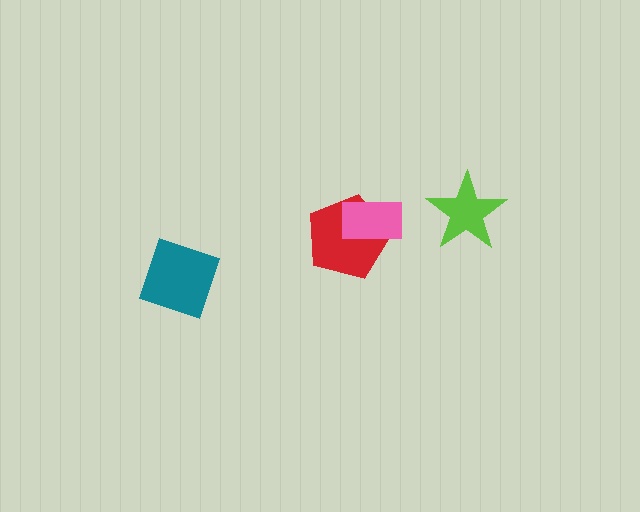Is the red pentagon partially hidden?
Yes, it is partially covered by another shape.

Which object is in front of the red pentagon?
The pink rectangle is in front of the red pentagon.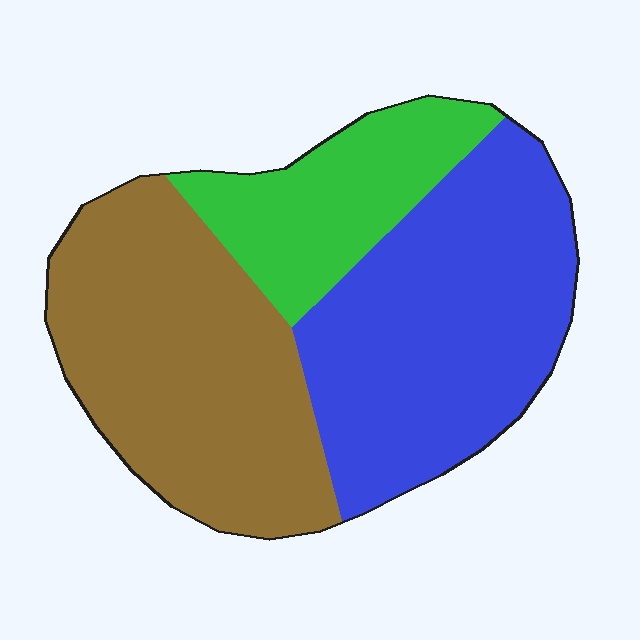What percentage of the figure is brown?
Brown covers about 40% of the figure.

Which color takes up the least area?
Green, at roughly 20%.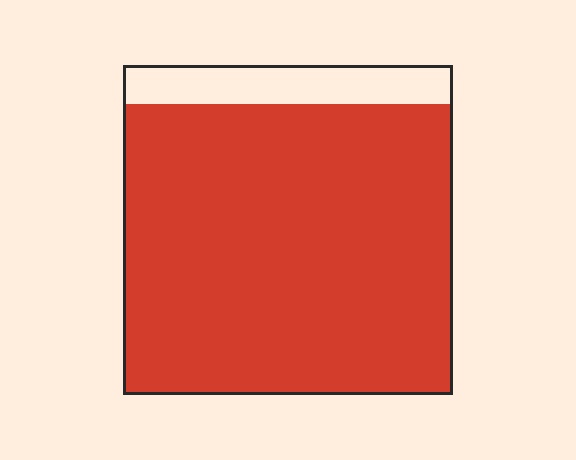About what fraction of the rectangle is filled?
About seven eighths (7/8).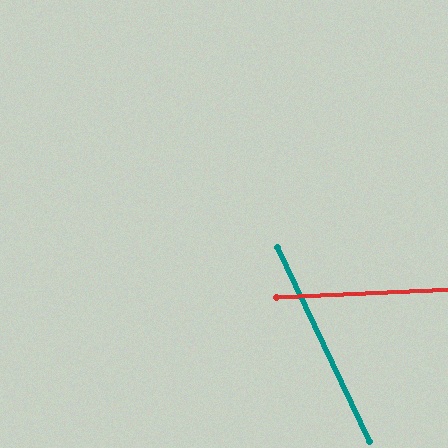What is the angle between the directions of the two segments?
Approximately 67 degrees.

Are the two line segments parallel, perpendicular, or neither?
Neither parallel nor perpendicular — they differ by about 67°.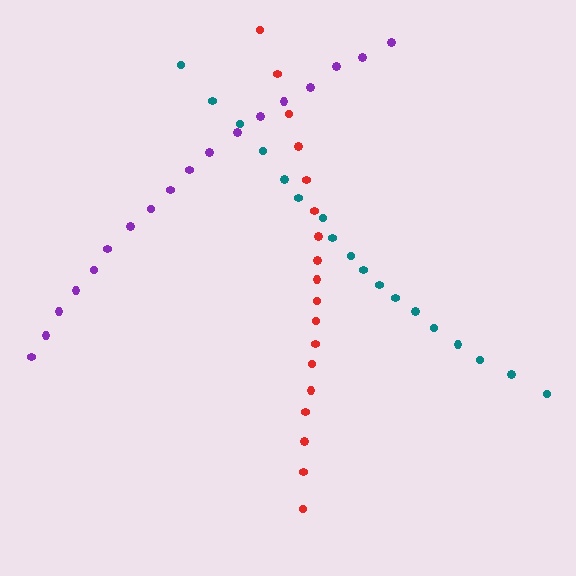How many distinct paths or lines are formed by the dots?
There are 3 distinct paths.